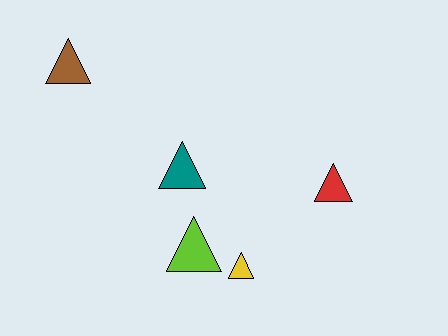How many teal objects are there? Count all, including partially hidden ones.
There is 1 teal object.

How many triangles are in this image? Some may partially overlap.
There are 5 triangles.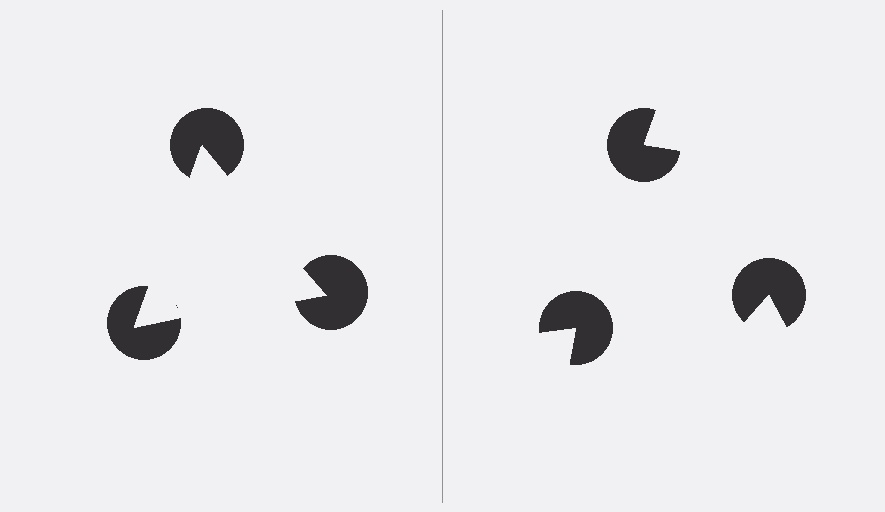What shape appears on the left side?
An illusory triangle.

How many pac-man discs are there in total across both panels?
6 — 3 on each side.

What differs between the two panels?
The pac-man discs are positioned identically on both sides; only the wedge orientations differ. On the left they align to a triangle; on the right they are misaligned.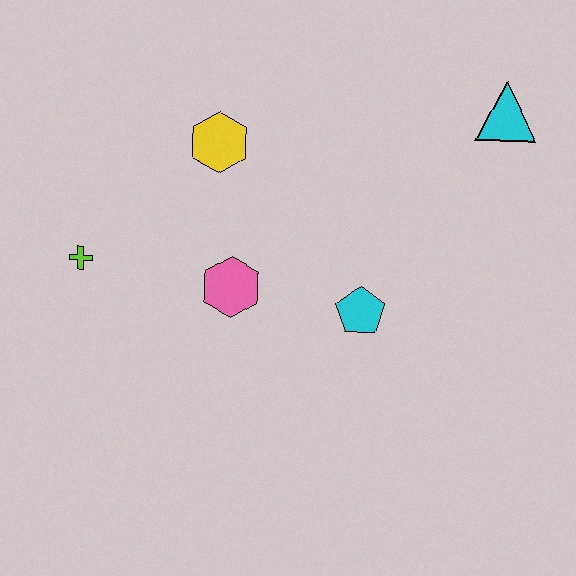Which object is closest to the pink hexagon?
The cyan pentagon is closest to the pink hexagon.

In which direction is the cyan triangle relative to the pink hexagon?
The cyan triangle is to the right of the pink hexagon.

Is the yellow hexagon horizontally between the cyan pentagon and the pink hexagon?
No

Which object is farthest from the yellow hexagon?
The cyan triangle is farthest from the yellow hexagon.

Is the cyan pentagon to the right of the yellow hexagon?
Yes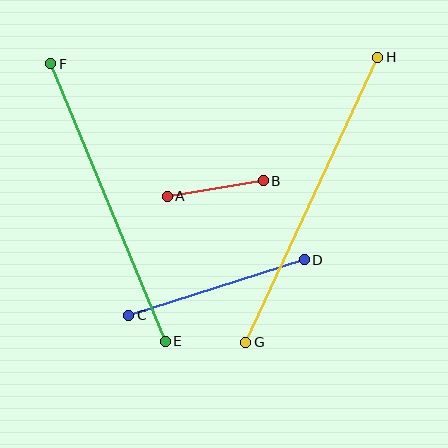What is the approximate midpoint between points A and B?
The midpoint is at approximately (215, 188) pixels.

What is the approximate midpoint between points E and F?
The midpoint is at approximately (108, 203) pixels.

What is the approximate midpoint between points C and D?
The midpoint is at approximately (217, 287) pixels.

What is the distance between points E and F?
The distance is approximately 300 pixels.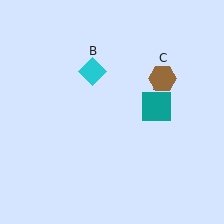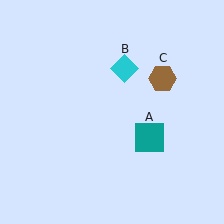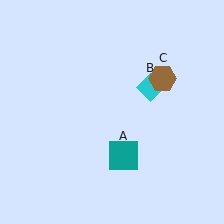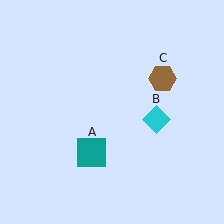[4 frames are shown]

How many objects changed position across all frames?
2 objects changed position: teal square (object A), cyan diamond (object B).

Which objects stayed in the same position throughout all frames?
Brown hexagon (object C) remained stationary.